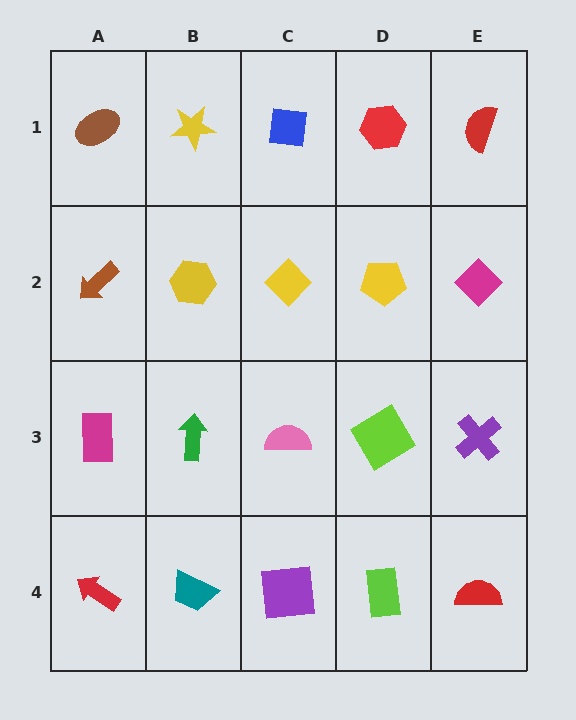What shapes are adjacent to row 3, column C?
A yellow diamond (row 2, column C), a purple square (row 4, column C), a green arrow (row 3, column B), a lime diamond (row 3, column D).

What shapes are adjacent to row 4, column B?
A green arrow (row 3, column B), a red arrow (row 4, column A), a purple square (row 4, column C).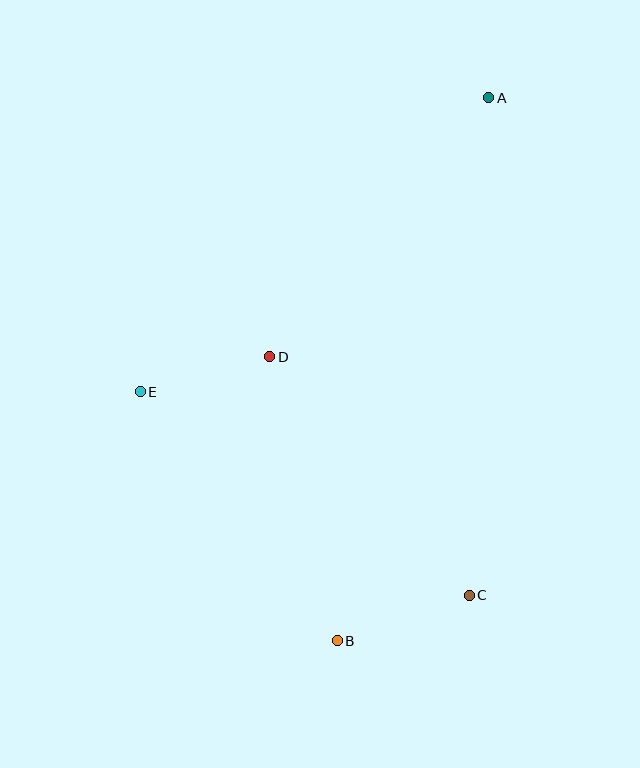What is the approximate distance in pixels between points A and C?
The distance between A and C is approximately 498 pixels.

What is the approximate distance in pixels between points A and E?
The distance between A and E is approximately 456 pixels.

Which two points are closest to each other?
Points D and E are closest to each other.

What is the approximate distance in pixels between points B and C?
The distance between B and C is approximately 140 pixels.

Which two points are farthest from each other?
Points A and B are farthest from each other.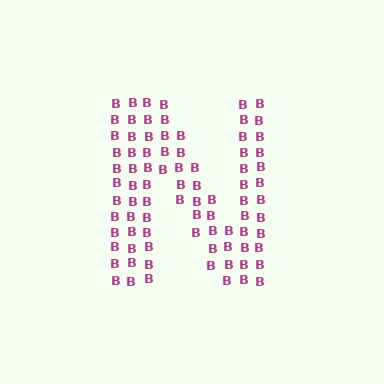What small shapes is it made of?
It is made of small letter B's.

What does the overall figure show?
The overall figure shows the letter N.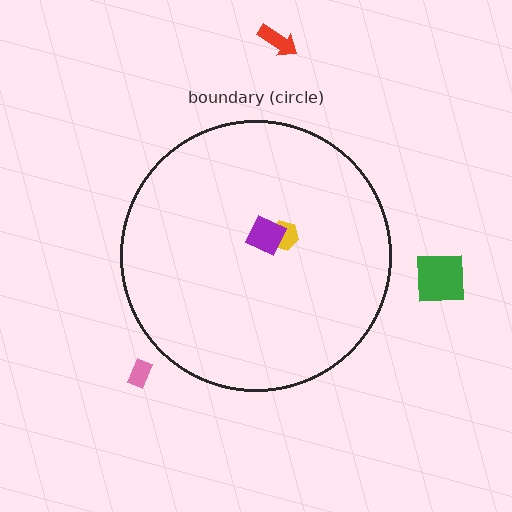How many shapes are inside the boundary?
2 inside, 3 outside.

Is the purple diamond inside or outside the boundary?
Inside.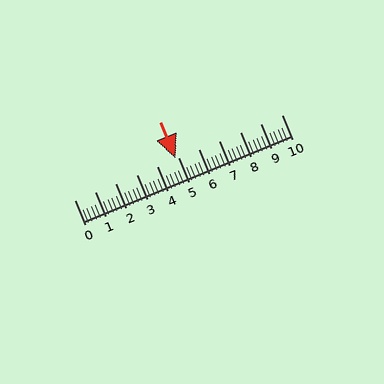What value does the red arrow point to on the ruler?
The red arrow points to approximately 4.9.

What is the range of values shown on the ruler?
The ruler shows values from 0 to 10.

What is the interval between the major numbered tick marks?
The major tick marks are spaced 1 units apart.